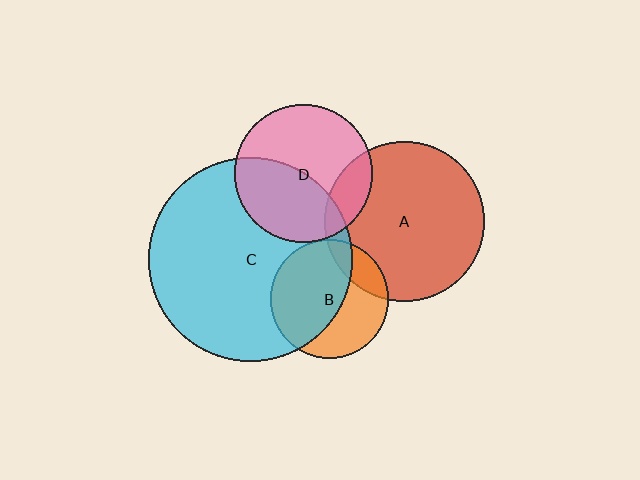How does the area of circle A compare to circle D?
Approximately 1.4 times.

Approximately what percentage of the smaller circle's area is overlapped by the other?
Approximately 45%.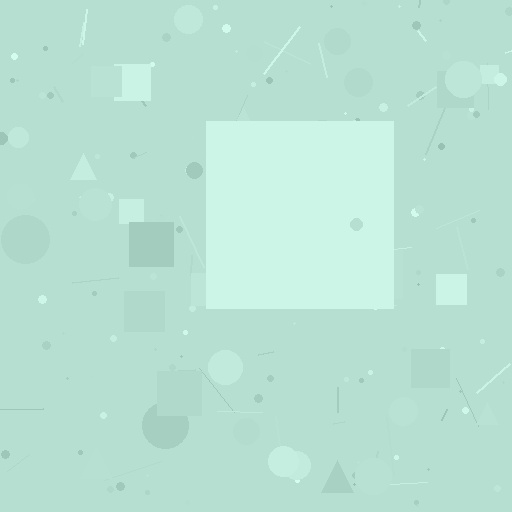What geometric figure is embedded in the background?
A square is embedded in the background.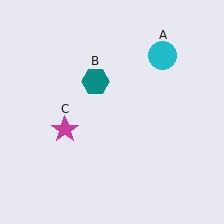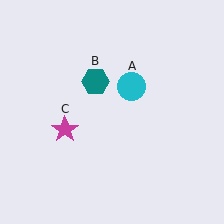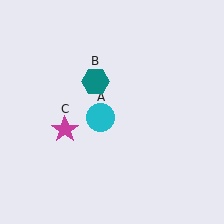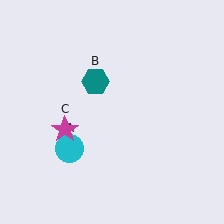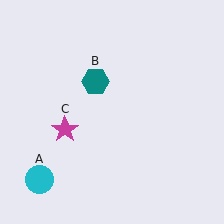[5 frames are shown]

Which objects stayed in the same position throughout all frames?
Teal hexagon (object B) and magenta star (object C) remained stationary.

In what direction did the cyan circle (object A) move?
The cyan circle (object A) moved down and to the left.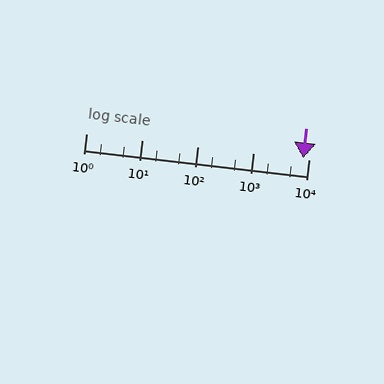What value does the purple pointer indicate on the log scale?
The pointer indicates approximately 7900.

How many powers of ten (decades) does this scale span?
The scale spans 4 decades, from 1 to 10000.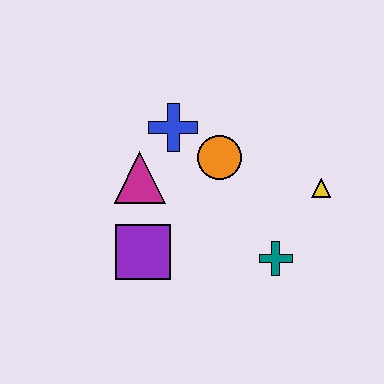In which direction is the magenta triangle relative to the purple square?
The magenta triangle is above the purple square.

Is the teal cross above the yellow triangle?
No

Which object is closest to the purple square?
The magenta triangle is closest to the purple square.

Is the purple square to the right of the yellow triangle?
No